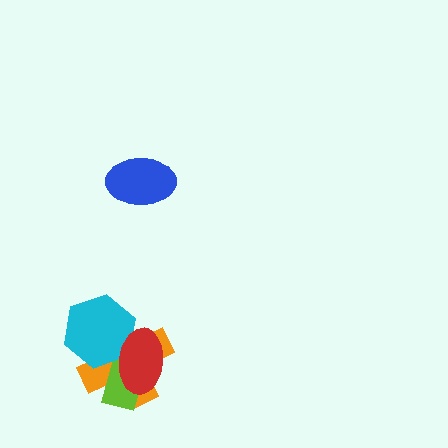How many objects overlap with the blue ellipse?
0 objects overlap with the blue ellipse.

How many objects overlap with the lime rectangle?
3 objects overlap with the lime rectangle.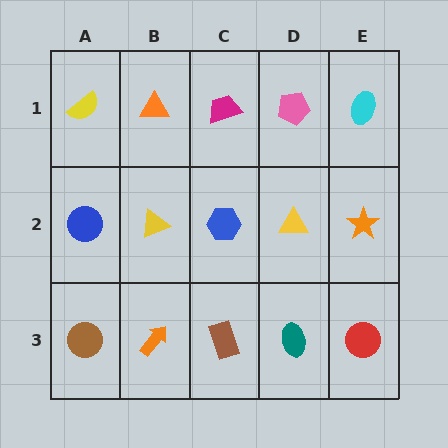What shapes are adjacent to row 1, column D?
A yellow triangle (row 2, column D), a magenta trapezoid (row 1, column C), a cyan ellipse (row 1, column E).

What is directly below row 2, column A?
A brown circle.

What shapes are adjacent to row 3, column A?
A blue circle (row 2, column A), an orange arrow (row 3, column B).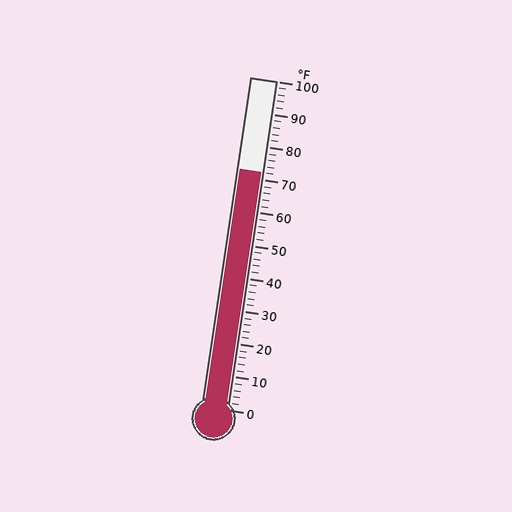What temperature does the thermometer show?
The thermometer shows approximately 72°F.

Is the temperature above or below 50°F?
The temperature is above 50°F.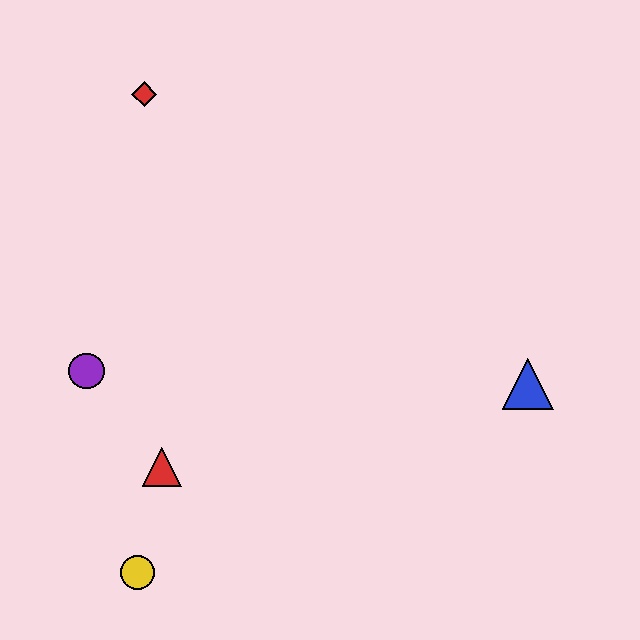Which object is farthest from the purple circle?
The blue triangle is farthest from the purple circle.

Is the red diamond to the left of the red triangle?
Yes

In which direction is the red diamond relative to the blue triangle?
The red diamond is to the left of the blue triangle.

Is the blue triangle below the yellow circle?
No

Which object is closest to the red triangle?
The yellow circle is closest to the red triangle.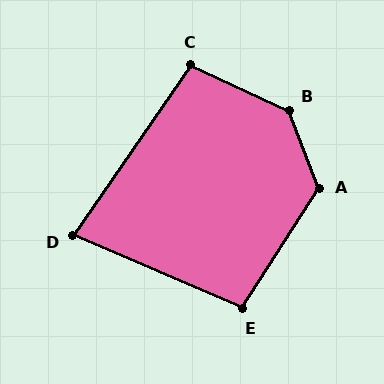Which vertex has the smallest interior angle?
D, at approximately 79 degrees.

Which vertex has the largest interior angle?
B, at approximately 135 degrees.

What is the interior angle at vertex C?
Approximately 100 degrees (obtuse).